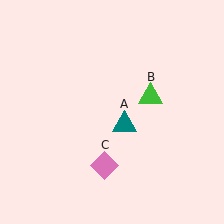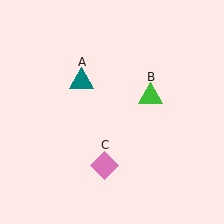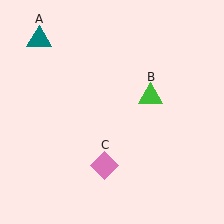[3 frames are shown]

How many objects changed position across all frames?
1 object changed position: teal triangle (object A).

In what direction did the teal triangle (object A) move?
The teal triangle (object A) moved up and to the left.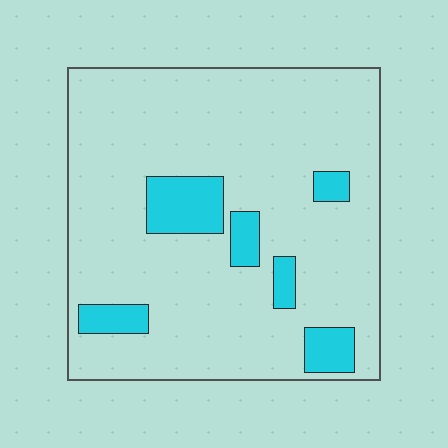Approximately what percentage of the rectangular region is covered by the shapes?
Approximately 15%.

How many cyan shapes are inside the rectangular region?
6.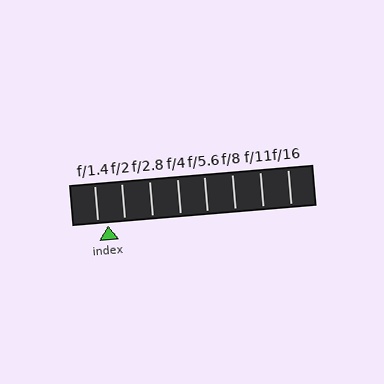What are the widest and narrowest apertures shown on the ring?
The widest aperture shown is f/1.4 and the narrowest is f/16.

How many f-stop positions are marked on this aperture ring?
There are 8 f-stop positions marked.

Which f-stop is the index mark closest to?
The index mark is closest to f/1.4.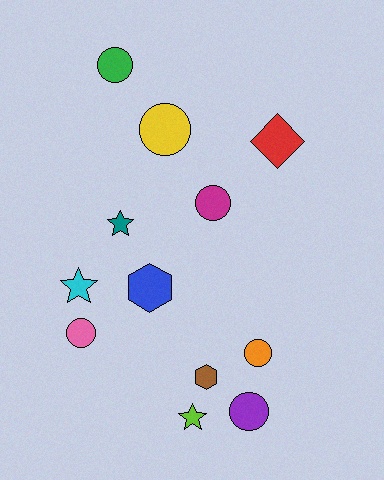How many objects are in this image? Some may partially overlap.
There are 12 objects.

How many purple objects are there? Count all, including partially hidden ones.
There is 1 purple object.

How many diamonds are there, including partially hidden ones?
There is 1 diamond.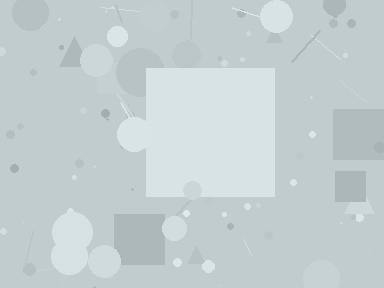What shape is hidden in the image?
A square is hidden in the image.